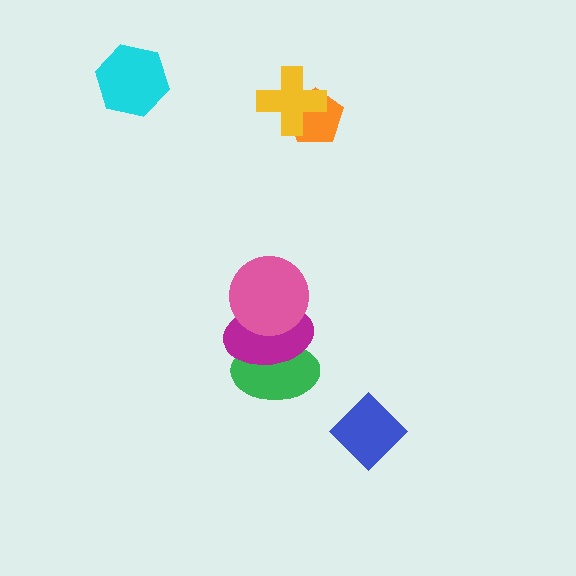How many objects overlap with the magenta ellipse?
2 objects overlap with the magenta ellipse.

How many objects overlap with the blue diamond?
0 objects overlap with the blue diamond.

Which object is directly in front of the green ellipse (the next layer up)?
The magenta ellipse is directly in front of the green ellipse.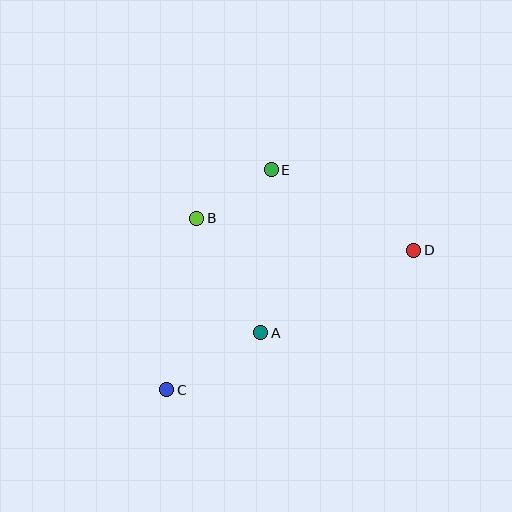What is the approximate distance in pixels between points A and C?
The distance between A and C is approximately 109 pixels.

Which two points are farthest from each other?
Points C and D are farthest from each other.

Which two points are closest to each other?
Points B and E are closest to each other.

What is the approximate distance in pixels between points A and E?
The distance between A and E is approximately 164 pixels.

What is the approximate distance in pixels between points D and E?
The distance between D and E is approximately 164 pixels.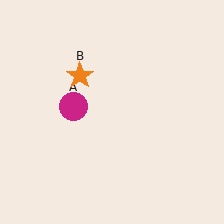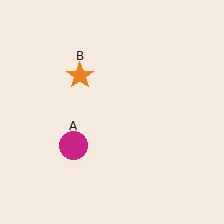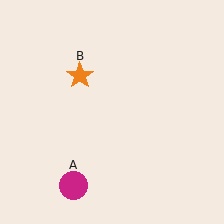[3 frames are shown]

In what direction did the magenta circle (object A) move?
The magenta circle (object A) moved down.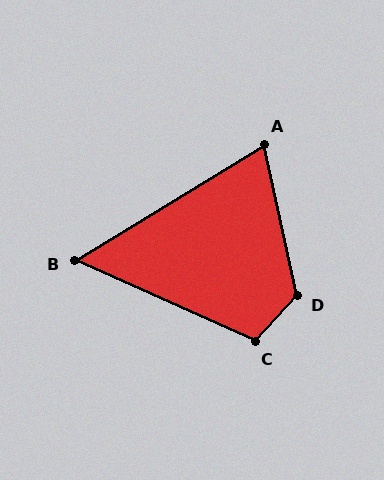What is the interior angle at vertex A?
Approximately 71 degrees (acute).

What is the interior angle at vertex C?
Approximately 109 degrees (obtuse).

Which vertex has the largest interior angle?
D, at approximately 125 degrees.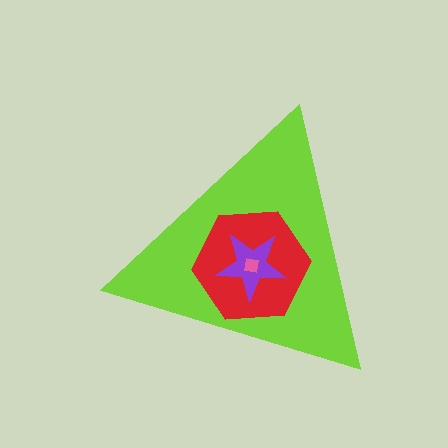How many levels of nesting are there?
4.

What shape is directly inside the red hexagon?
The purple star.